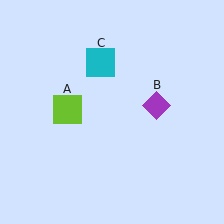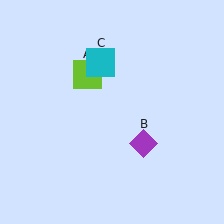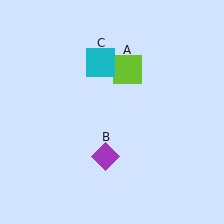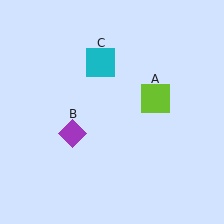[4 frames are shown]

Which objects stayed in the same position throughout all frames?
Cyan square (object C) remained stationary.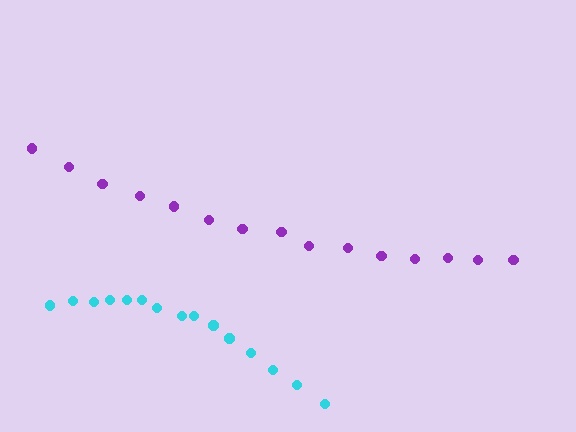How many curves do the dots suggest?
There are 2 distinct paths.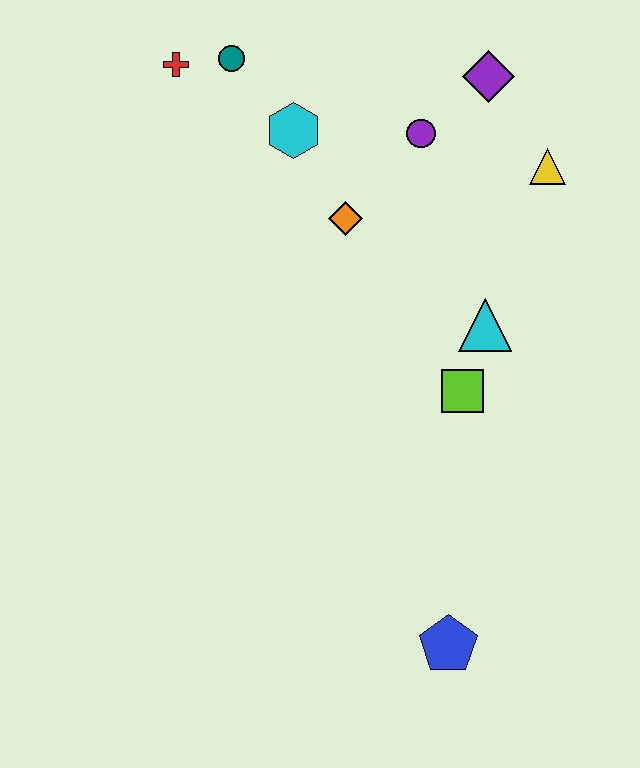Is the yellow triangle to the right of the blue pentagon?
Yes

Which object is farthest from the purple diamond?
The blue pentagon is farthest from the purple diamond.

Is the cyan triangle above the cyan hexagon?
No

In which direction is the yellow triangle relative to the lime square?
The yellow triangle is above the lime square.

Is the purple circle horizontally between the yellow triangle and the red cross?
Yes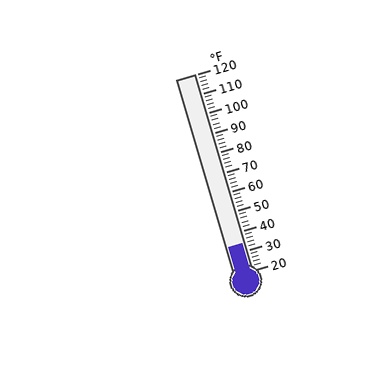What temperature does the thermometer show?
The thermometer shows approximately 34°F.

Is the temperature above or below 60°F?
The temperature is below 60°F.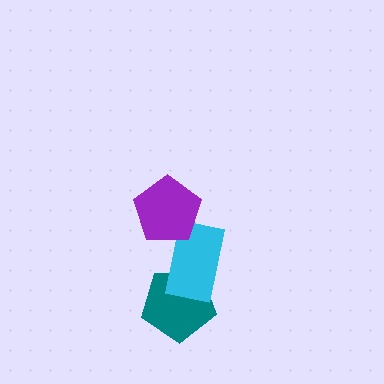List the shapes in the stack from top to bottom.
From top to bottom: the purple pentagon, the cyan rectangle, the teal pentagon.